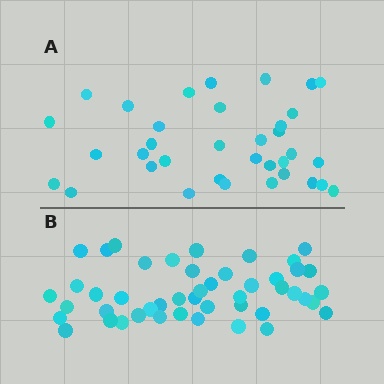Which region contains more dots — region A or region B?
Region B (the bottom region) has more dots.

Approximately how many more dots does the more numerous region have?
Region B has roughly 12 or so more dots than region A.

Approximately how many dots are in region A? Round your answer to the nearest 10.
About 40 dots. (The exact count is 35, which rounds to 40.)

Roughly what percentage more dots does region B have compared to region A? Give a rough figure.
About 35% more.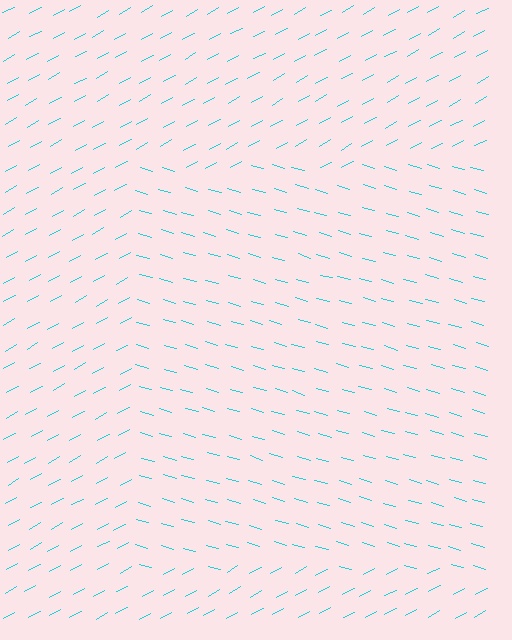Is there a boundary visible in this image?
Yes, there is a texture boundary formed by a change in line orientation.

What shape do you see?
I see a rectangle.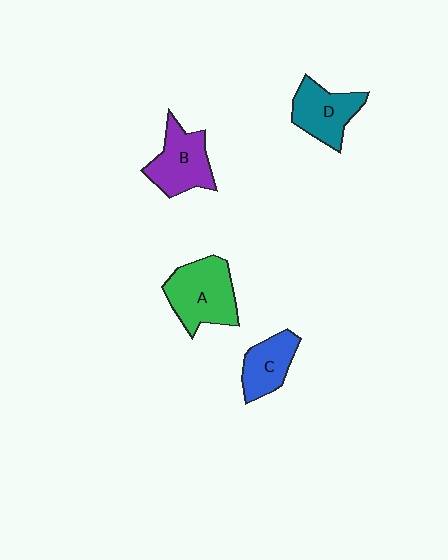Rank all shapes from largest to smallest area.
From largest to smallest: A (green), B (purple), D (teal), C (blue).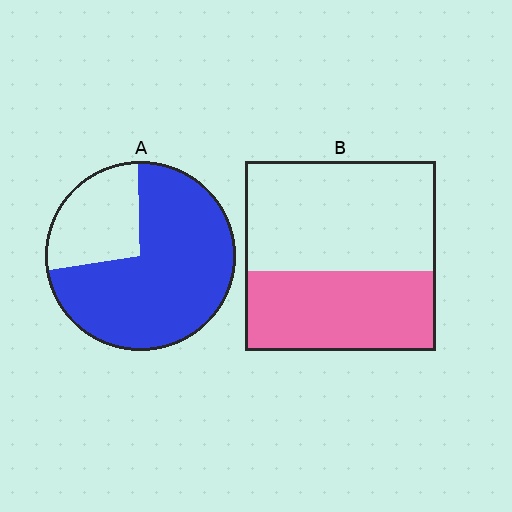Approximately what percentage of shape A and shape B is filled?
A is approximately 75% and B is approximately 40%.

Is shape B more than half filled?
No.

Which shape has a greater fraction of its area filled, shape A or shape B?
Shape A.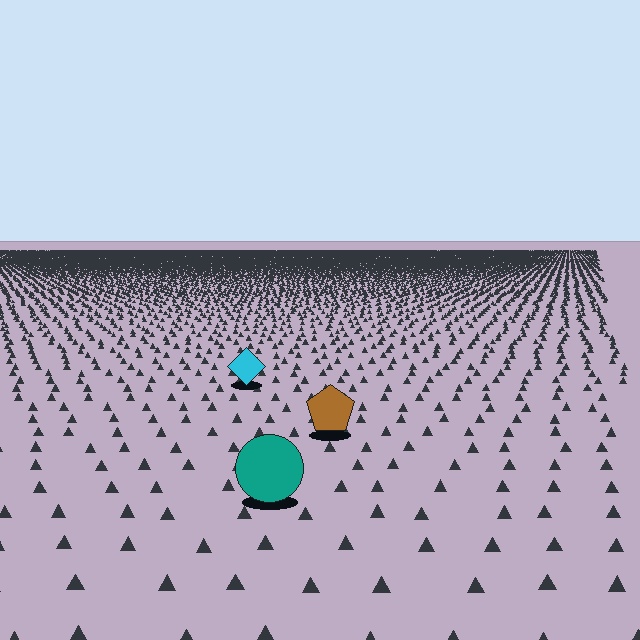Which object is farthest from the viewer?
The cyan diamond is farthest from the viewer. It appears smaller and the ground texture around it is denser.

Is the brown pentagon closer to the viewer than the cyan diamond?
Yes. The brown pentagon is closer — you can tell from the texture gradient: the ground texture is coarser near it.